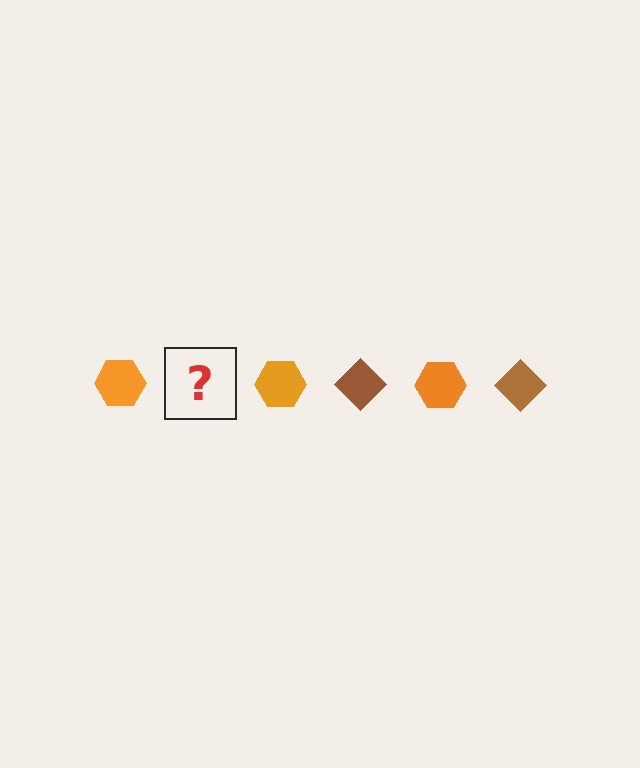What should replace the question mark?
The question mark should be replaced with a brown diamond.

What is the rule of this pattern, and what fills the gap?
The rule is that the pattern alternates between orange hexagon and brown diamond. The gap should be filled with a brown diamond.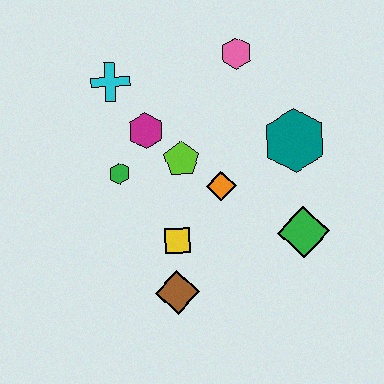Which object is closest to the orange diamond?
The lime pentagon is closest to the orange diamond.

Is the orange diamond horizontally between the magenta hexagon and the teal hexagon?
Yes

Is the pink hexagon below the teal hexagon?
No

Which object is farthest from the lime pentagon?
The green diamond is farthest from the lime pentagon.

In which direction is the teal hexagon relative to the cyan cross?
The teal hexagon is to the right of the cyan cross.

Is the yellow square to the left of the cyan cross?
No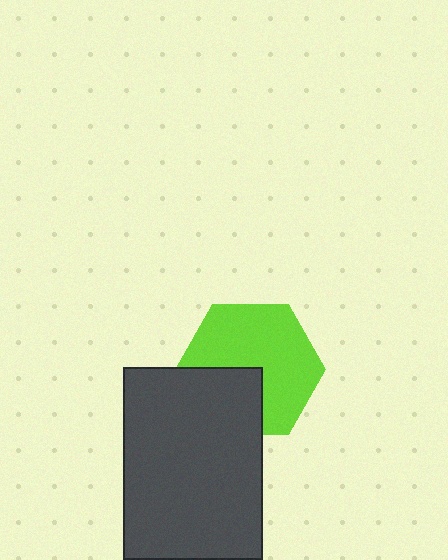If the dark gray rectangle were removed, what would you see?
You would see the complete lime hexagon.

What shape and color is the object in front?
The object in front is a dark gray rectangle.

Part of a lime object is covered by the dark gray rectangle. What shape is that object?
It is a hexagon.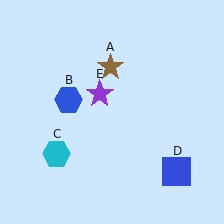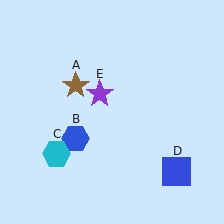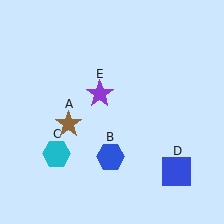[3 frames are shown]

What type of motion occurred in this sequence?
The brown star (object A), blue hexagon (object B) rotated counterclockwise around the center of the scene.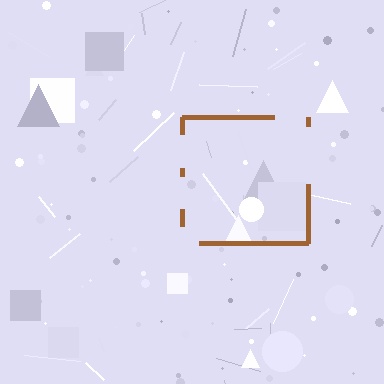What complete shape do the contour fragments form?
The contour fragments form a square.